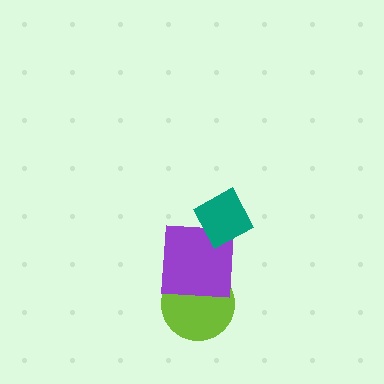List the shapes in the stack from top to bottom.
From top to bottom: the teal diamond, the purple square, the lime circle.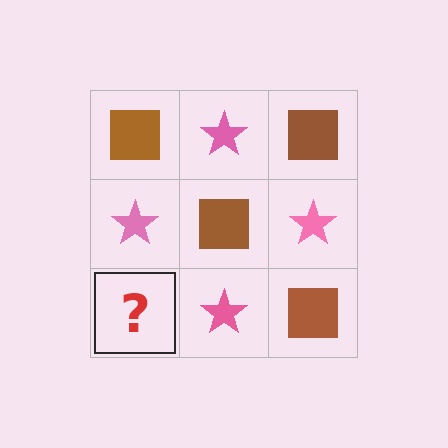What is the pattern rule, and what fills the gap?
The rule is that it alternates brown square and pink star in a checkerboard pattern. The gap should be filled with a brown square.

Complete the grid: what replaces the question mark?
The question mark should be replaced with a brown square.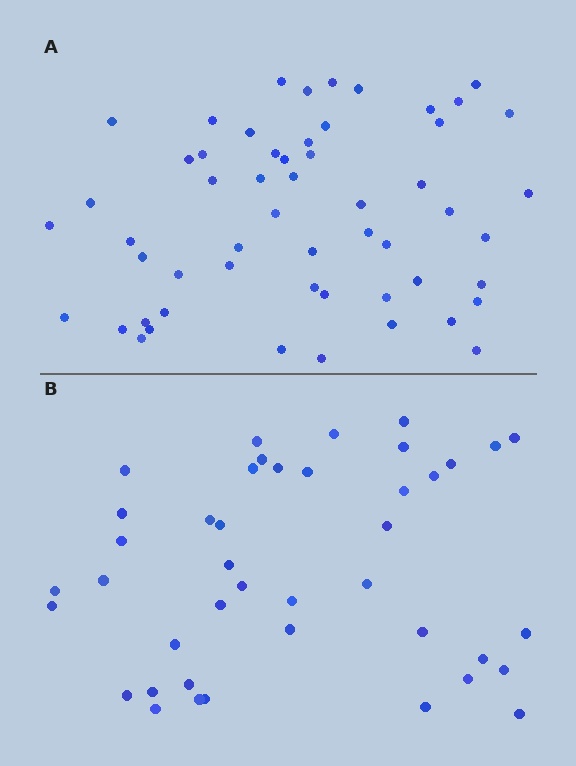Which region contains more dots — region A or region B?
Region A (the top region) has more dots.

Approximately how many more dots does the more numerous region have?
Region A has approximately 15 more dots than region B.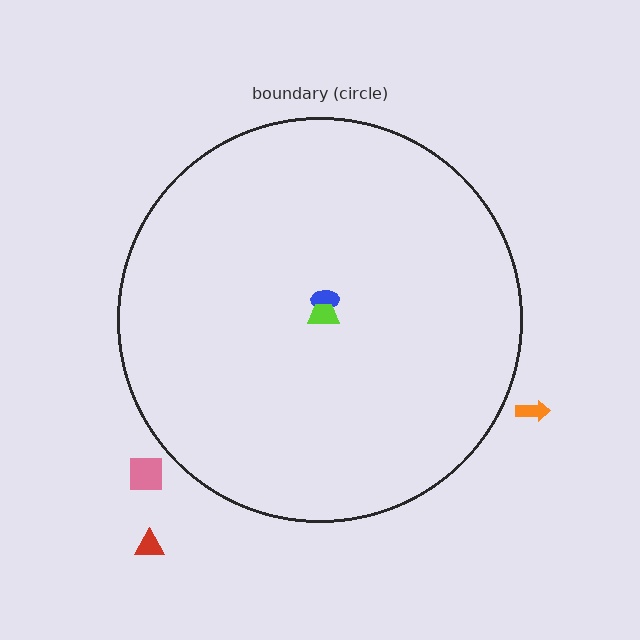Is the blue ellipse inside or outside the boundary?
Inside.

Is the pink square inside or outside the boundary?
Outside.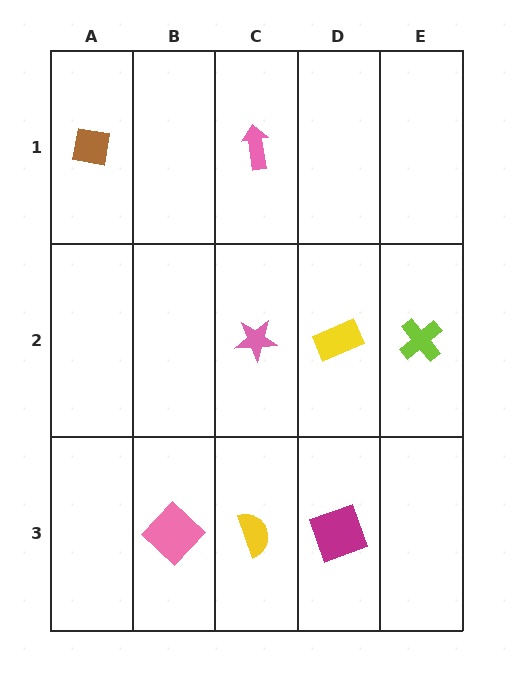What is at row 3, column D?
A magenta square.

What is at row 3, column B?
A pink diamond.